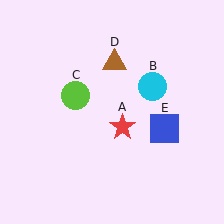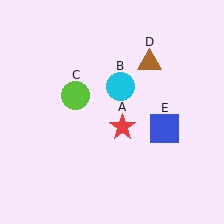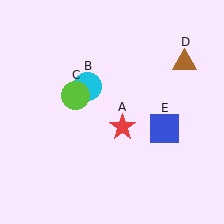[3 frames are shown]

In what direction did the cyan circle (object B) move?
The cyan circle (object B) moved left.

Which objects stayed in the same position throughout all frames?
Red star (object A) and lime circle (object C) and blue square (object E) remained stationary.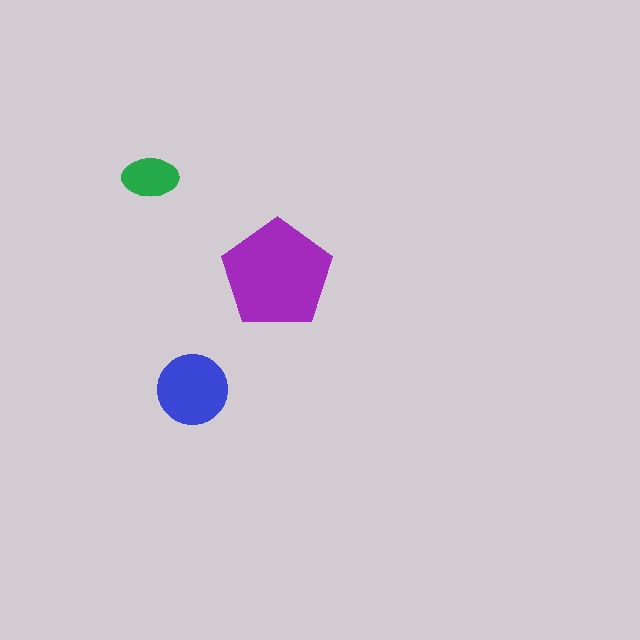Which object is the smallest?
The green ellipse.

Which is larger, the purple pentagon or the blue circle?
The purple pentagon.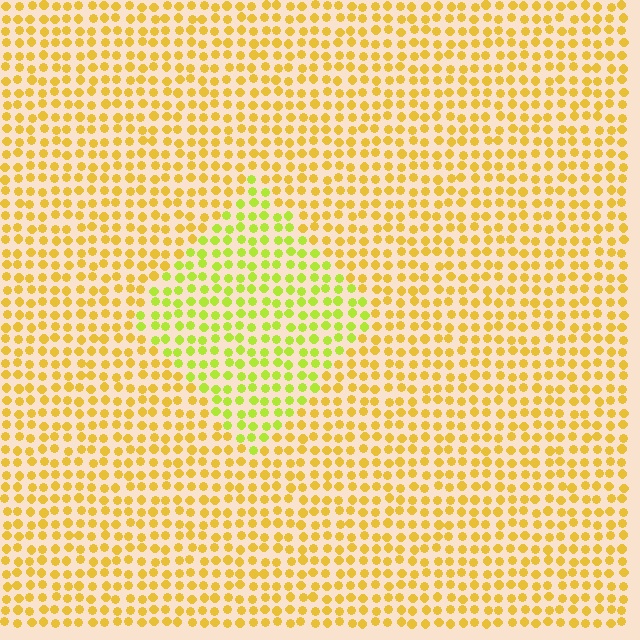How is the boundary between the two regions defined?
The boundary is defined purely by a slight shift in hue (about 33 degrees). Spacing, size, and orientation are identical on both sides.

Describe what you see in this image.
The image is filled with small yellow elements in a uniform arrangement. A diamond-shaped region is visible where the elements are tinted to a slightly different hue, forming a subtle color boundary.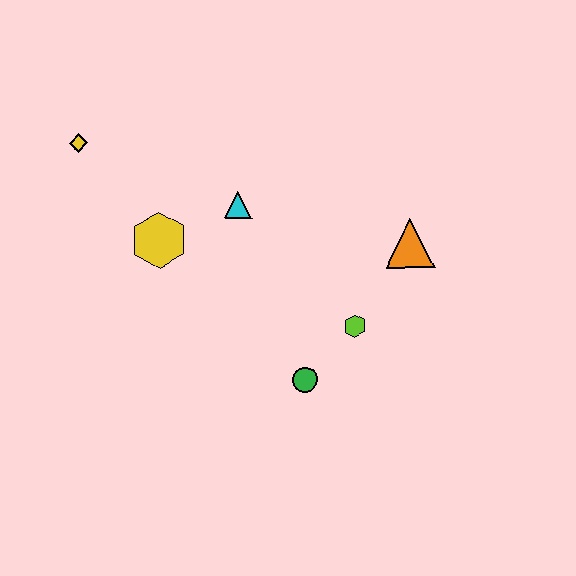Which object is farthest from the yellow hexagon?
The orange triangle is farthest from the yellow hexagon.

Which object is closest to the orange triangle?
The lime hexagon is closest to the orange triangle.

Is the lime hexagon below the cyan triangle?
Yes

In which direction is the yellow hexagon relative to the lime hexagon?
The yellow hexagon is to the left of the lime hexagon.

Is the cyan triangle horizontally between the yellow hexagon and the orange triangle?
Yes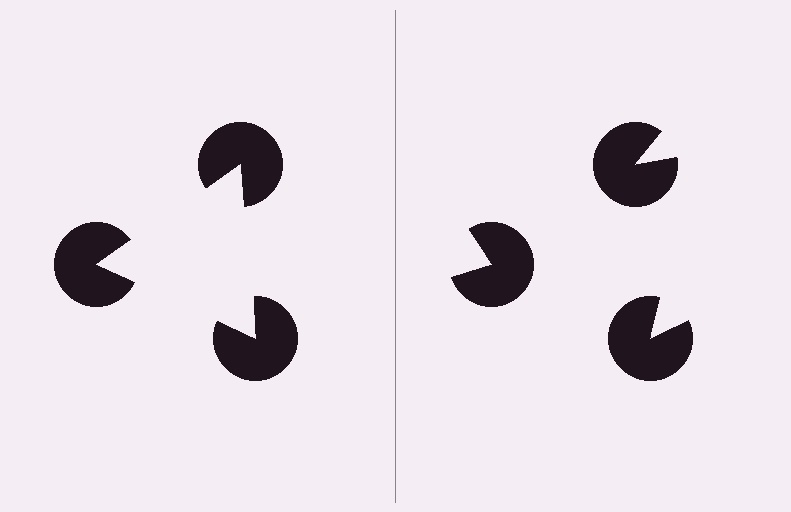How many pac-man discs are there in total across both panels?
6 — 3 on each side.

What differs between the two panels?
The pac-man discs are positioned identically on both sides; only the wedge orientations differ. On the left they align to a triangle; on the right they are misaligned.